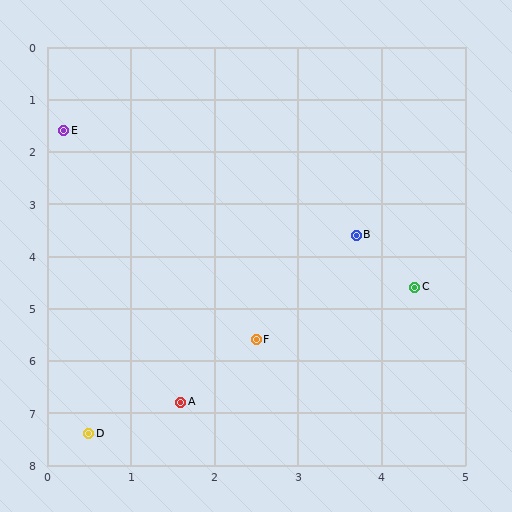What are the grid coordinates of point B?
Point B is at approximately (3.7, 3.6).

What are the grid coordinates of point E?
Point E is at approximately (0.2, 1.6).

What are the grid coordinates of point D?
Point D is at approximately (0.5, 7.4).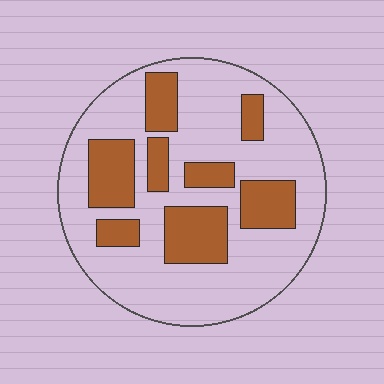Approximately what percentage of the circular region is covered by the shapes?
Approximately 30%.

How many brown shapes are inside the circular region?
8.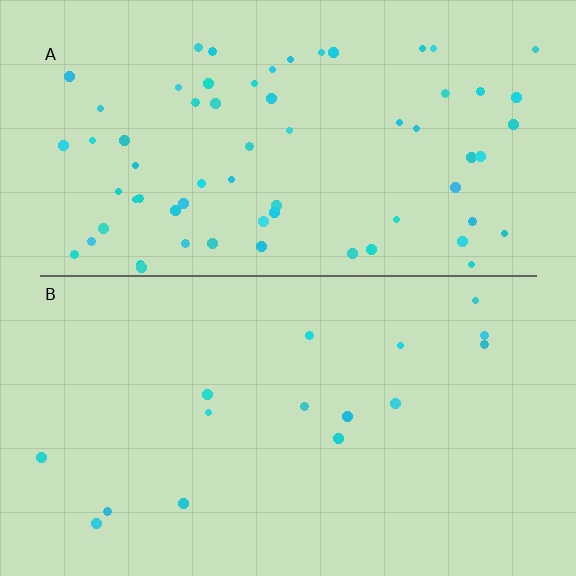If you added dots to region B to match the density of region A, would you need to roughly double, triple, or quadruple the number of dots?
Approximately quadruple.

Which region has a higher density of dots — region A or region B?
A (the top).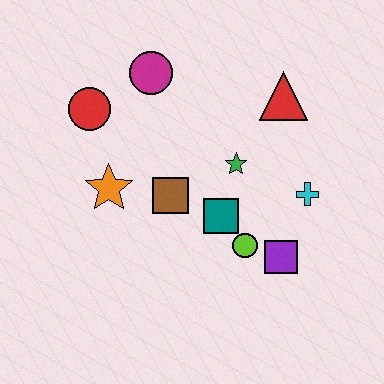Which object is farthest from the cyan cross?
The red circle is farthest from the cyan cross.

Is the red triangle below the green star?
No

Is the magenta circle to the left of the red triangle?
Yes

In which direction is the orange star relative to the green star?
The orange star is to the left of the green star.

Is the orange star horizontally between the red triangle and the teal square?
No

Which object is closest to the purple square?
The lime circle is closest to the purple square.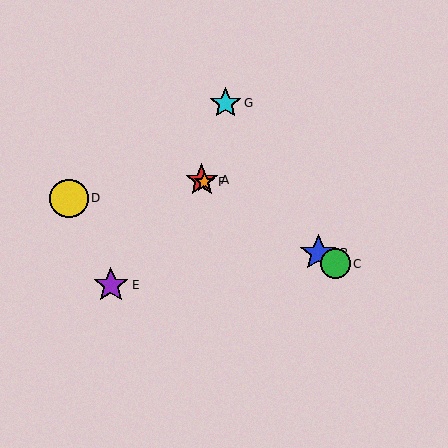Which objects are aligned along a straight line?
Objects A, B, C, F are aligned along a straight line.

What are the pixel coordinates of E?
Object E is at (111, 285).